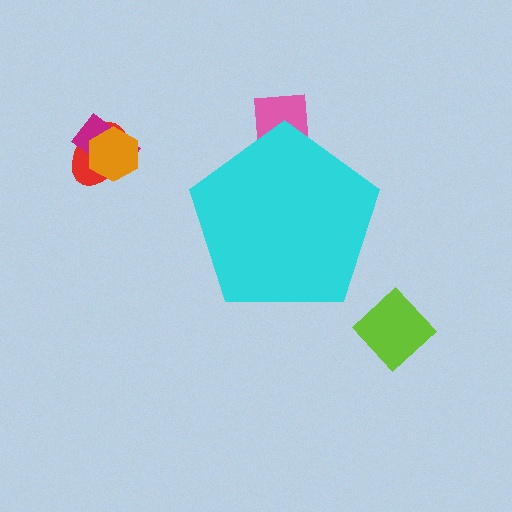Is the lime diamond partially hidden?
No, the lime diamond is fully visible.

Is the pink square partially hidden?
Yes, the pink square is partially hidden behind the cyan pentagon.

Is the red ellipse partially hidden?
No, the red ellipse is fully visible.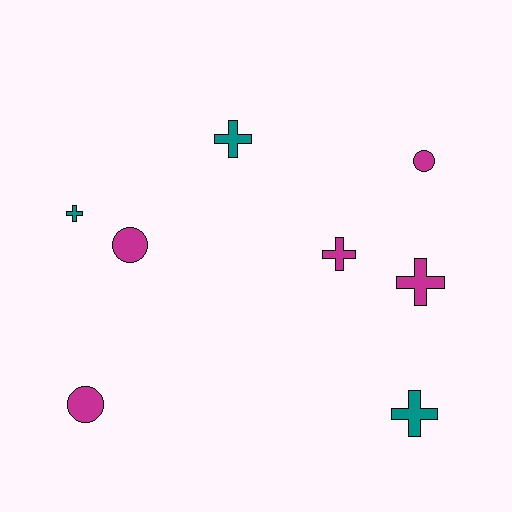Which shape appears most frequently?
Cross, with 5 objects.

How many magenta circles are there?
There are 3 magenta circles.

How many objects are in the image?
There are 8 objects.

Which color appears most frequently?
Magenta, with 5 objects.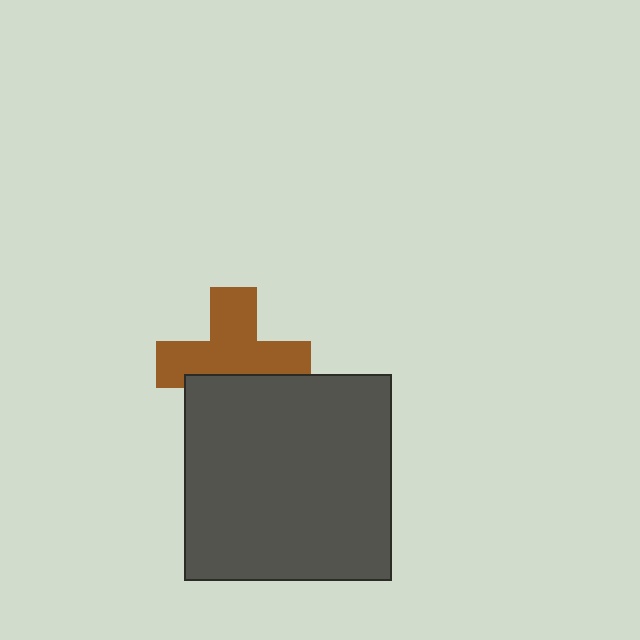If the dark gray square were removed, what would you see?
You would see the complete brown cross.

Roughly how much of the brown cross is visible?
About half of it is visible (roughly 65%).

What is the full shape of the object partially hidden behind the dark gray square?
The partially hidden object is a brown cross.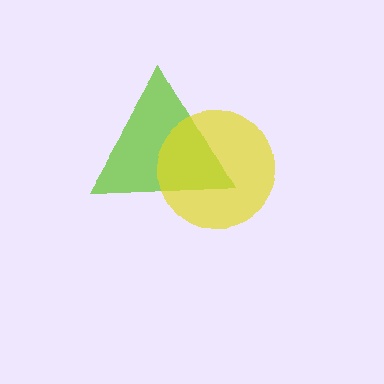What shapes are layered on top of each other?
The layered shapes are: a lime triangle, a yellow circle.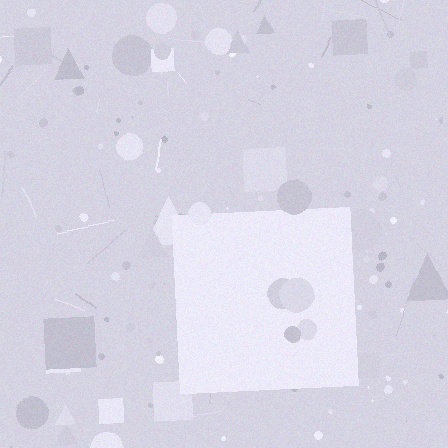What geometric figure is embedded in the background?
A square is embedded in the background.